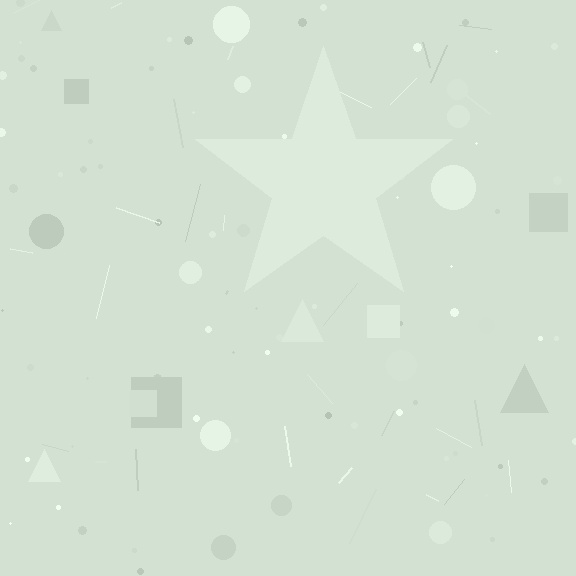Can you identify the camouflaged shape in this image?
The camouflaged shape is a star.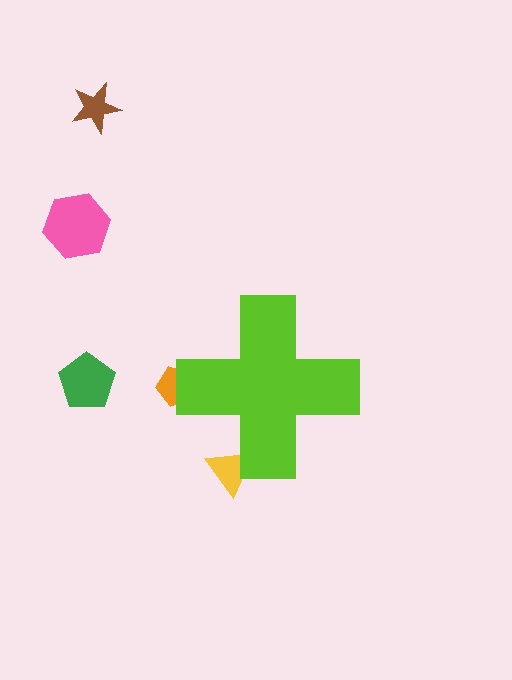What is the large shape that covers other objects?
A lime cross.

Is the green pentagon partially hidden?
No, the green pentagon is fully visible.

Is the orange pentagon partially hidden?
Yes, the orange pentagon is partially hidden behind the lime cross.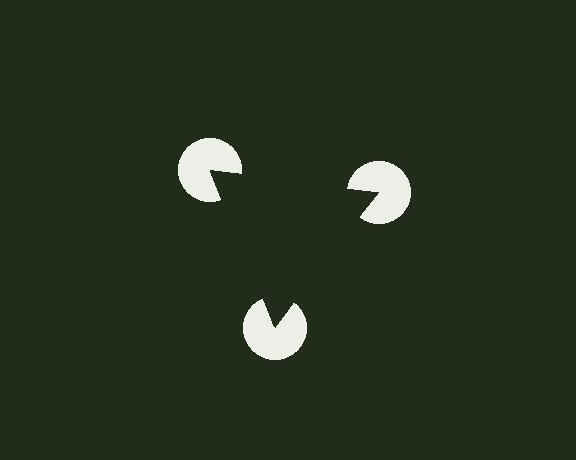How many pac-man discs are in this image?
There are 3 — one at each vertex of the illusory triangle.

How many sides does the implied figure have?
3 sides.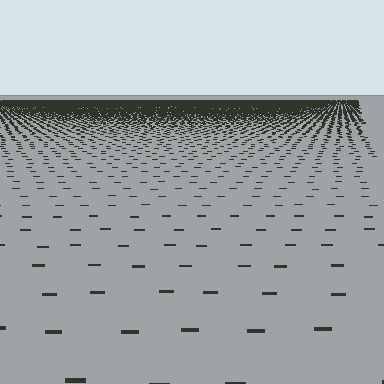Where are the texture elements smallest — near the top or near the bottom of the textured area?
Near the top.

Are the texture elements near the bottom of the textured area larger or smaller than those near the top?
Larger. Near the bottom, elements are closer to the viewer and appear at a bigger on-screen size.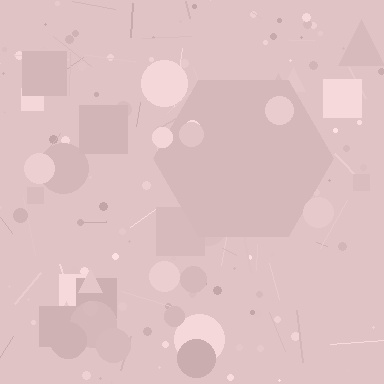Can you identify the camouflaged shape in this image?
The camouflaged shape is a hexagon.